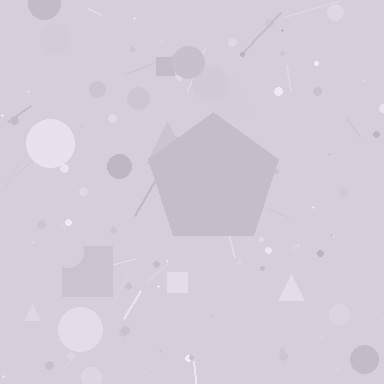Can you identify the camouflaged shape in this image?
The camouflaged shape is a pentagon.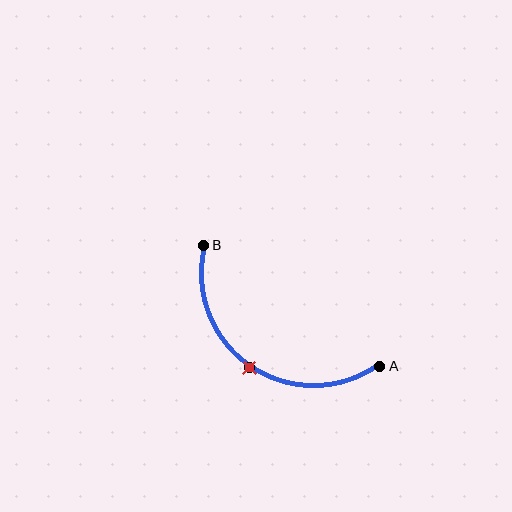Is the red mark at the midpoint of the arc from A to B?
Yes. The red mark lies on the arc at equal arc-length from both A and B — it is the arc midpoint.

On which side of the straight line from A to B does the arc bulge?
The arc bulges below and to the left of the straight line connecting A and B.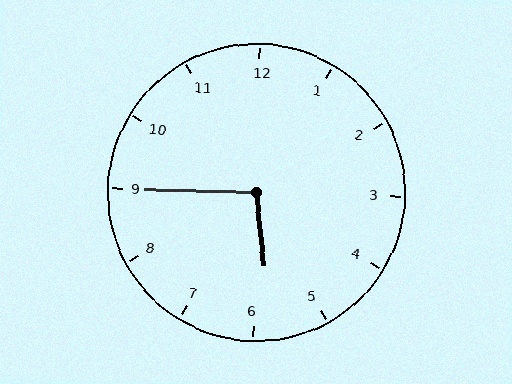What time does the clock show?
5:45.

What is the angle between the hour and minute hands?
Approximately 98 degrees.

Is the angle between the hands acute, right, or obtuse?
It is obtuse.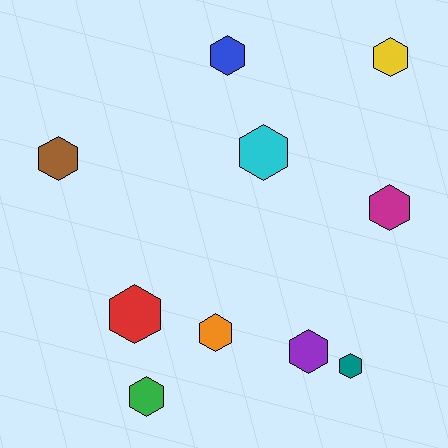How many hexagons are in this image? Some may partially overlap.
There are 10 hexagons.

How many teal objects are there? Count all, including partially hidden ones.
There is 1 teal object.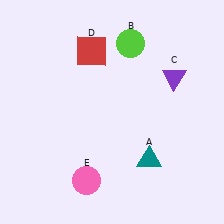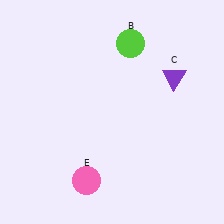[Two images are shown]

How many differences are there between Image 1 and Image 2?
There are 2 differences between the two images.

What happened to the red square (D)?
The red square (D) was removed in Image 2. It was in the top-left area of Image 1.